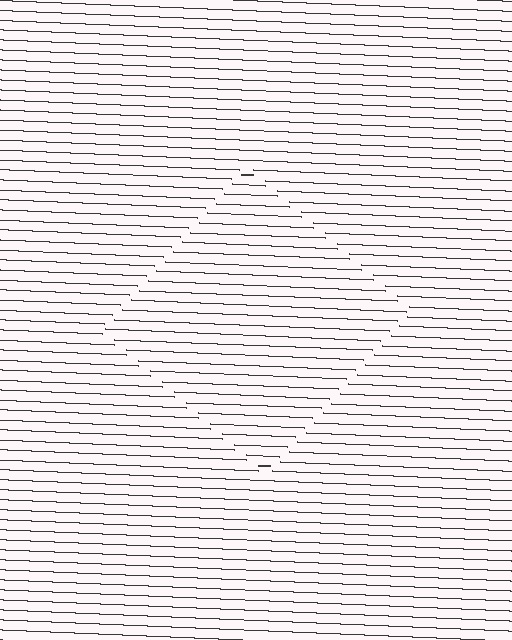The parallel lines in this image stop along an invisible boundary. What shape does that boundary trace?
An illusory square. The interior of the shape contains the same grating, shifted by half a period — the contour is defined by the phase discontinuity where line-ends from the inner and outer gratings abut.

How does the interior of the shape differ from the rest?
The interior of the shape contains the same grating, shifted by half a period — the contour is defined by the phase discontinuity where line-ends from the inner and outer gratings abut.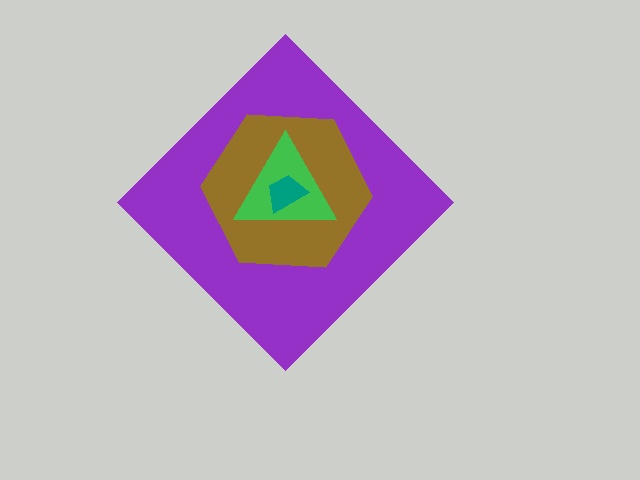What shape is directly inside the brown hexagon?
The green triangle.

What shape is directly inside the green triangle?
The teal trapezoid.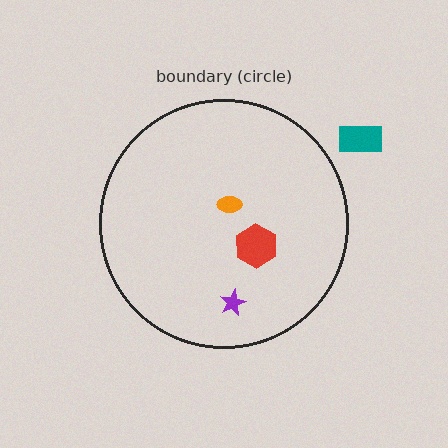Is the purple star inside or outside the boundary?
Inside.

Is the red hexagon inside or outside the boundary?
Inside.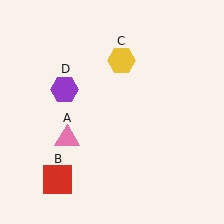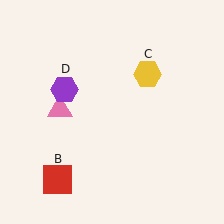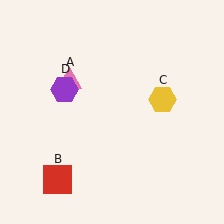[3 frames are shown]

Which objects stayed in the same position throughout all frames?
Red square (object B) and purple hexagon (object D) remained stationary.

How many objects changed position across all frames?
2 objects changed position: pink triangle (object A), yellow hexagon (object C).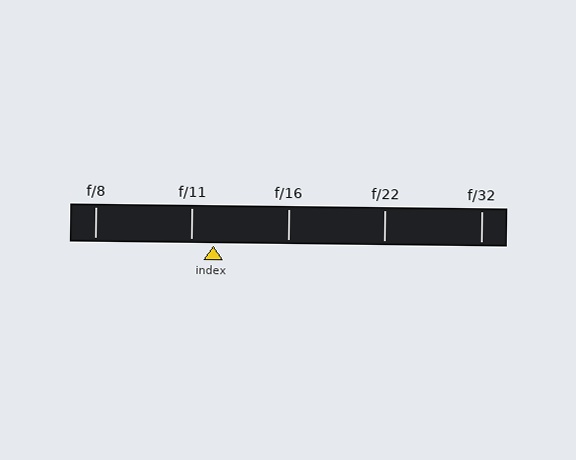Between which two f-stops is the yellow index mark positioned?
The index mark is between f/11 and f/16.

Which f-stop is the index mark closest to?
The index mark is closest to f/11.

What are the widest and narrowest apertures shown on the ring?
The widest aperture shown is f/8 and the narrowest is f/32.